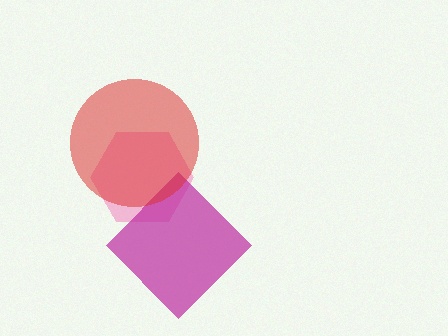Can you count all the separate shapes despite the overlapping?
Yes, there are 3 separate shapes.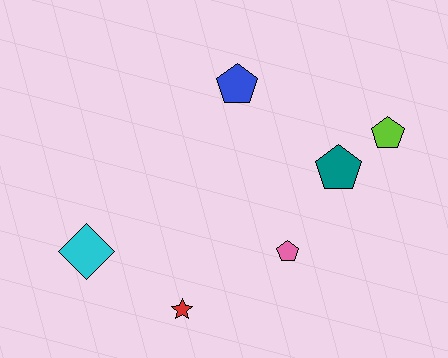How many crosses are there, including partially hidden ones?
There are no crosses.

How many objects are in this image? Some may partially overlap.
There are 6 objects.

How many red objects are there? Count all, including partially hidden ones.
There is 1 red object.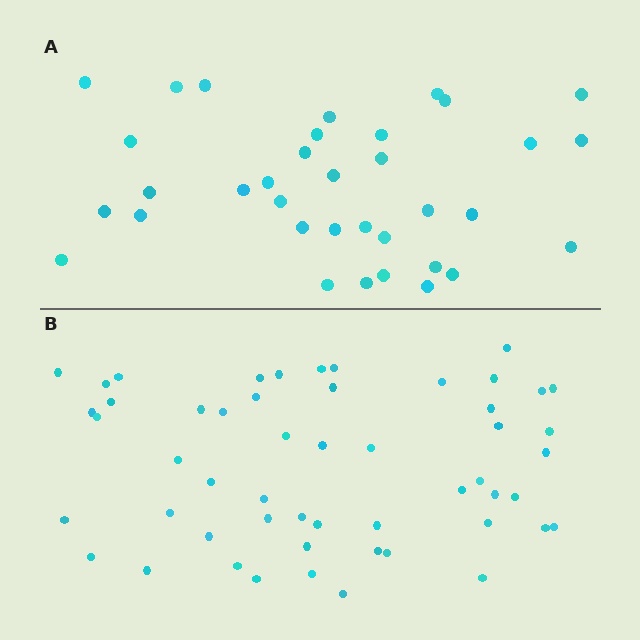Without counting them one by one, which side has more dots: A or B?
Region B (the bottom region) has more dots.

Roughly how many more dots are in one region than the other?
Region B has approximately 20 more dots than region A.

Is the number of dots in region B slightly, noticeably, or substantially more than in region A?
Region B has substantially more. The ratio is roughly 1.5 to 1.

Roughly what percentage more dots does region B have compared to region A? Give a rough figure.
About 50% more.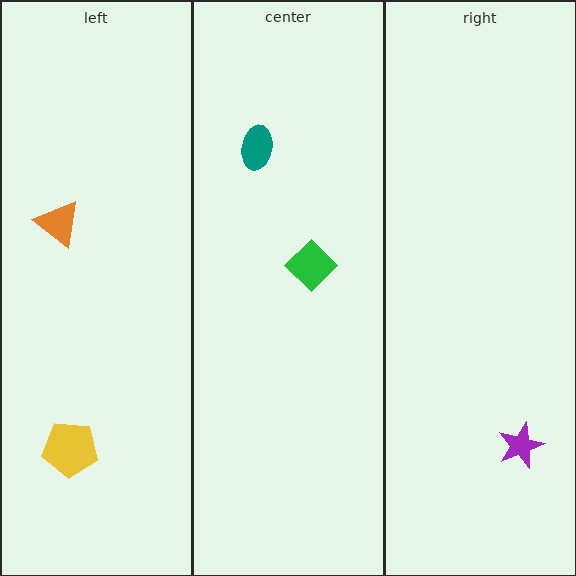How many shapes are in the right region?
1.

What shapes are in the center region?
The teal ellipse, the green diamond.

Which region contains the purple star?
The right region.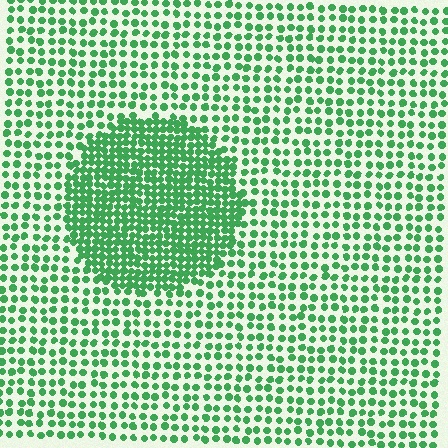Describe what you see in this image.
The image contains small green elements arranged at two different densities. A circle-shaped region is visible where the elements are more densely packed than the surrounding area.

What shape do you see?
I see a circle.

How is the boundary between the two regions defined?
The boundary is defined by a change in element density (approximately 2.1x ratio). All elements are the same color, size, and shape.